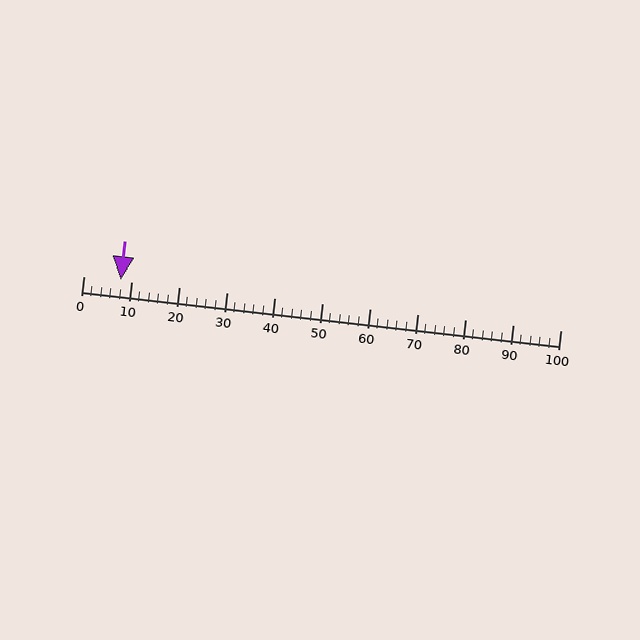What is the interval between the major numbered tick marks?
The major tick marks are spaced 10 units apart.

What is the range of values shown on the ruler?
The ruler shows values from 0 to 100.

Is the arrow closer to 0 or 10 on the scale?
The arrow is closer to 10.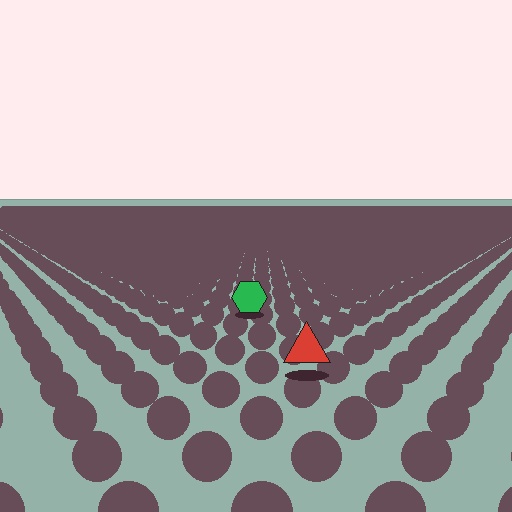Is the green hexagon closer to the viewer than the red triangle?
No. The red triangle is closer — you can tell from the texture gradient: the ground texture is coarser near it.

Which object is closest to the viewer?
The red triangle is closest. The texture marks near it are larger and more spread out.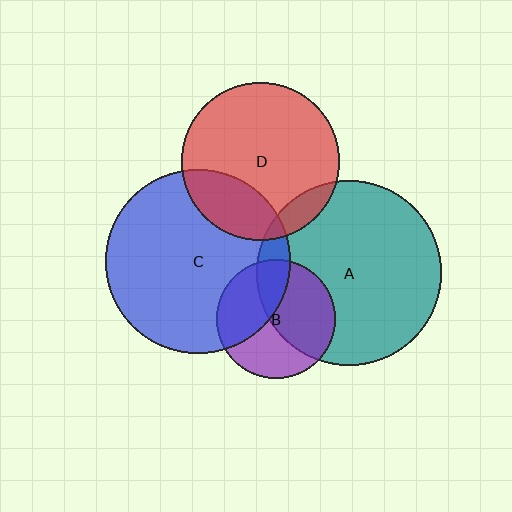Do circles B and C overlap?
Yes.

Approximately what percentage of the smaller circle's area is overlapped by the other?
Approximately 40%.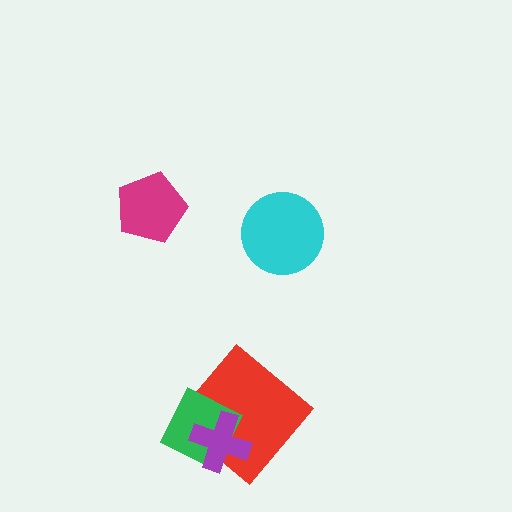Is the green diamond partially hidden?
Yes, it is partially covered by another shape.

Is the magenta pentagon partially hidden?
No, no other shape covers it.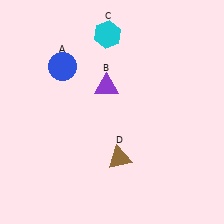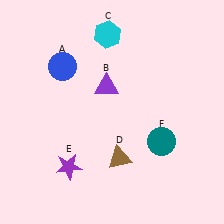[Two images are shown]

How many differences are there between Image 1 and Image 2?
There are 2 differences between the two images.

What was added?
A purple star (E), a teal circle (F) were added in Image 2.